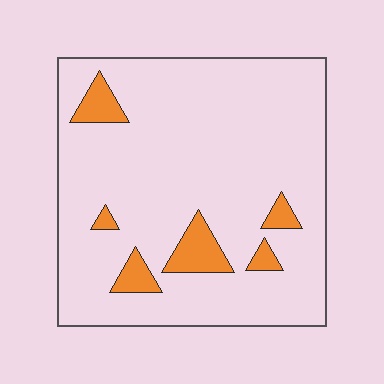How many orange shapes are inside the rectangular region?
6.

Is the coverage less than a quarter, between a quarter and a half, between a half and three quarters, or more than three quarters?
Less than a quarter.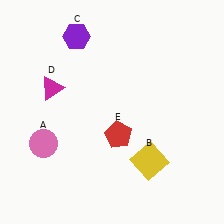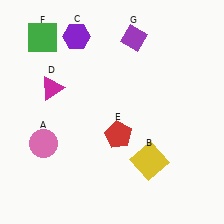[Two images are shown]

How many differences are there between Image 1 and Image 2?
There are 2 differences between the two images.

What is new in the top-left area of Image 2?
A green square (F) was added in the top-left area of Image 2.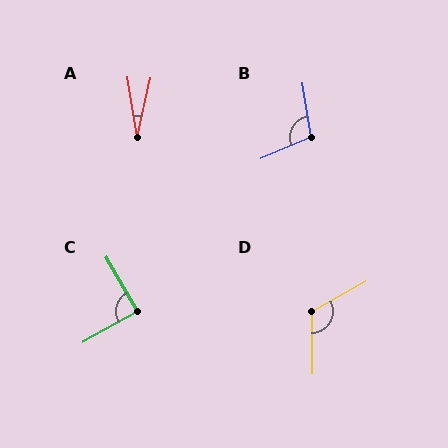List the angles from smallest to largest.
A (22°), C (90°), B (104°), D (120°).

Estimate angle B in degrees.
Approximately 104 degrees.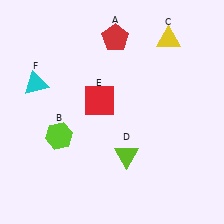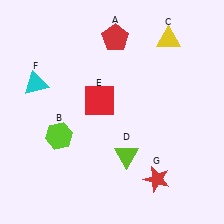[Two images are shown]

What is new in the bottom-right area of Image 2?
A red star (G) was added in the bottom-right area of Image 2.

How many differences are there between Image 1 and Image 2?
There is 1 difference between the two images.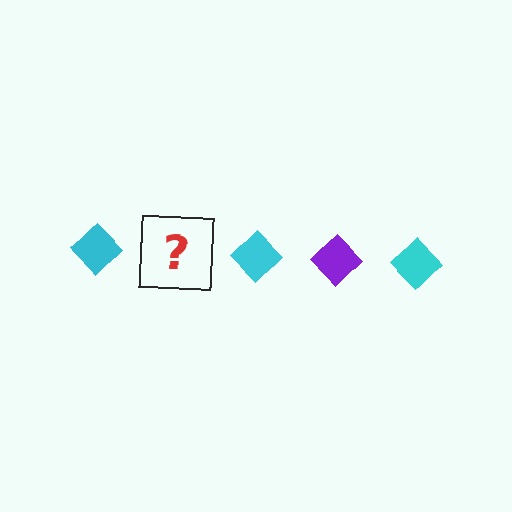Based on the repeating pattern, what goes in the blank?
The blank should be a purple diamond.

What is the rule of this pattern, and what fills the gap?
The rule is that the pattern cycles through cyan, purple diamonds. The gap should be filled with a purple diamond.